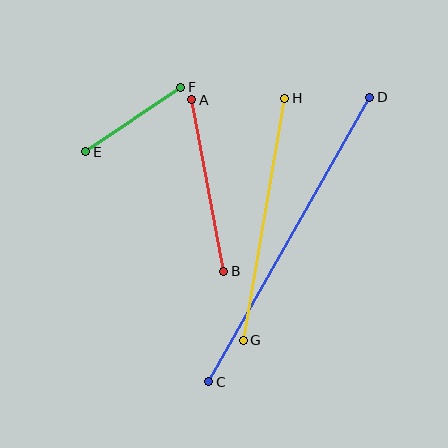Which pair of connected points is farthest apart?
Points C and D are farthest apart.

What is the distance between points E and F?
The distance is approximately 115 pixels.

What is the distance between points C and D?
The distance is approximately 327 pixels.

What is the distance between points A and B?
The distance is approximately 175 pixels.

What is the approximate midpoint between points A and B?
The midpoint is at approximately (208, 185) pixels.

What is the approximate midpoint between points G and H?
The midpoint is at approximately (264, 219) pixels.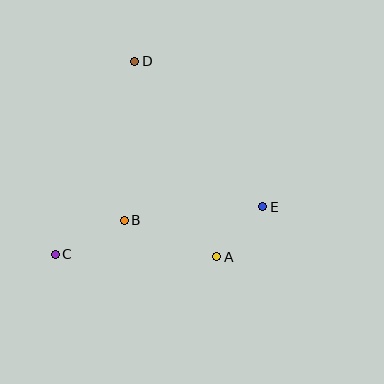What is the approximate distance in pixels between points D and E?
The distance between D and E is approximately 194 pixels.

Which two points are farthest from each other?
Points C and E are farthest from each other.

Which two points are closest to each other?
Points A and E are closest to each other.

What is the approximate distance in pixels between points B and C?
The distance between B and C is approximately 77 pixels.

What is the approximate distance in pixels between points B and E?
The distance between B and E is approximately 139 pixels.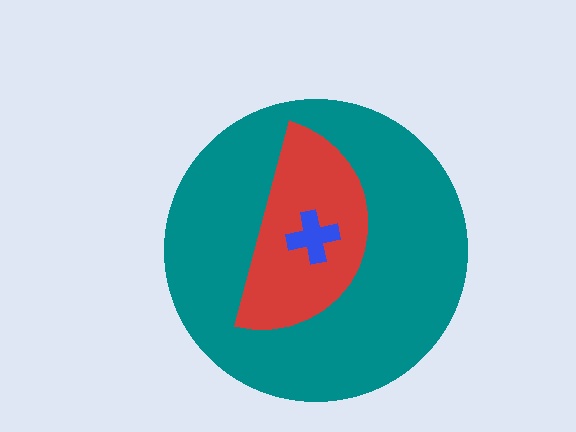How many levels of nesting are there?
3.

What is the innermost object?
The blue cross.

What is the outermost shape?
The teal circle.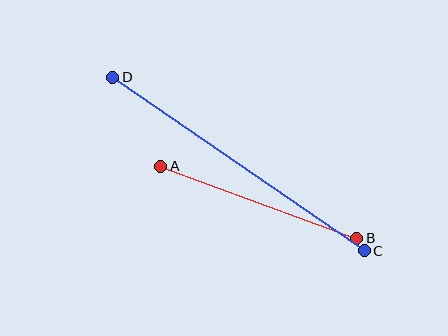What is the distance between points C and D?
The distance is approximately 306 pixels.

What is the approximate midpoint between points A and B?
The midpoint is at approximately (259, 202) pixels.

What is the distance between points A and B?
The distance is approximately 209 pixels.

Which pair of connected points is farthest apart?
Points C and D are farthest apart.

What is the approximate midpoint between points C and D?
The midpoint is at approximately (239, 164) pixels.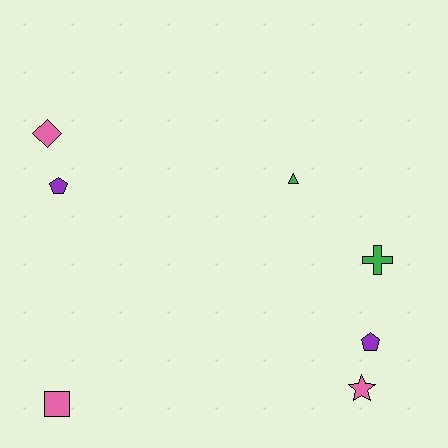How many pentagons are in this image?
There are 2 pentagons.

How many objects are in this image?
There are 7 objects.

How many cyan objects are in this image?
There are no cyan objects.